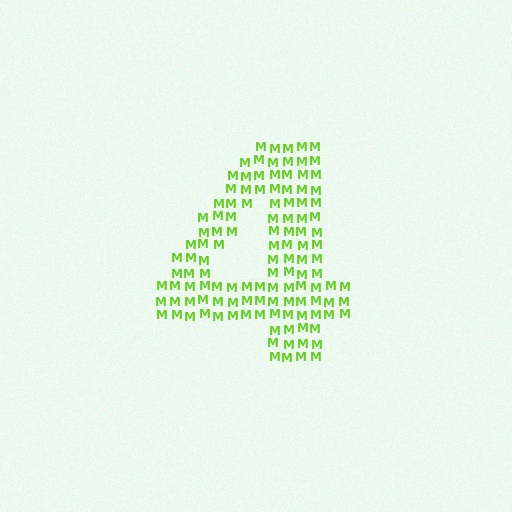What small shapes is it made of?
It is made of small letter M's.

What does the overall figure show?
The overall figure shows the digit 4.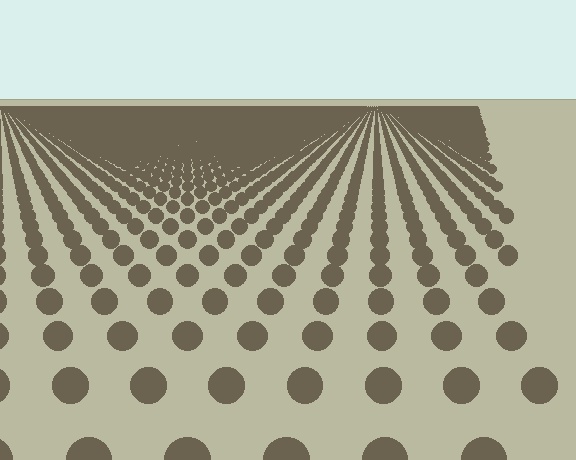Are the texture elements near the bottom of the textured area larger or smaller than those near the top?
Larger. Near the bottom, elements are closer to the viewer and appear at a bigger on-screen size.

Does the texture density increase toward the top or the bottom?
Density increases toward the top.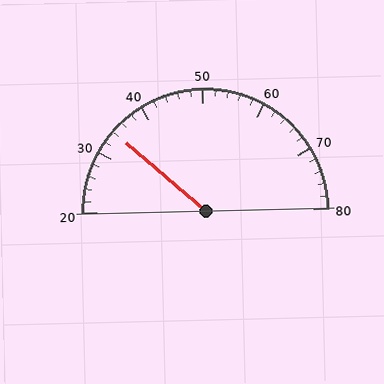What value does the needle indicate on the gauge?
The needle indicates approximately 34.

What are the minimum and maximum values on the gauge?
The gauge ranges from 20 to 80.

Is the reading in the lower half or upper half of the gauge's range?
The reading is in the lower half of the range (20 to 80).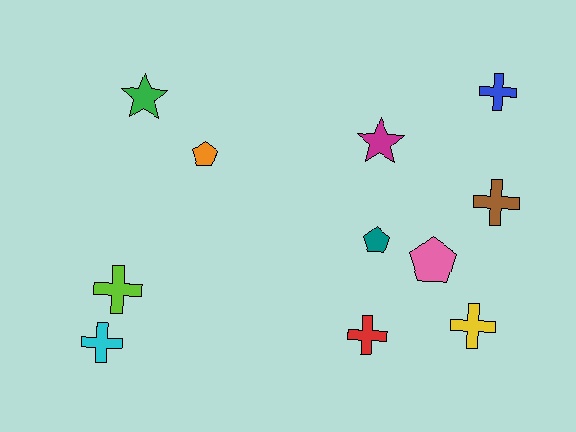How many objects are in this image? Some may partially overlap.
There are 11 objects.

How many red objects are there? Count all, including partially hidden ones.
There is 1 red object.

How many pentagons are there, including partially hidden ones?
There are 3 pentagons.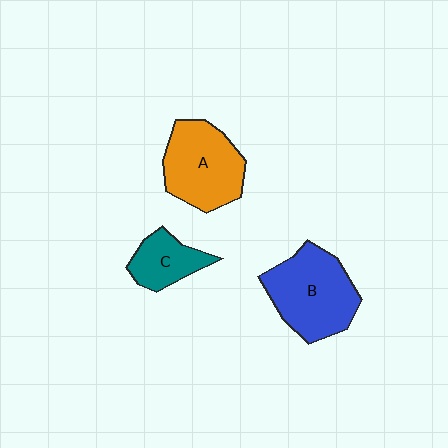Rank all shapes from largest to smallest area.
From largest to smallest: B (blue), A (orange), C (teal).